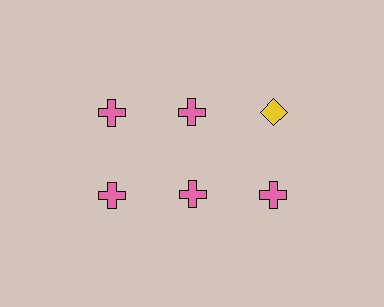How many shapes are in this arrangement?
There are 6 shapes arranged in a grid pattern.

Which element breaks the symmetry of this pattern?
The yellow diamond in the top row, center column breaks the symmetry. All other shapes are pink crosses.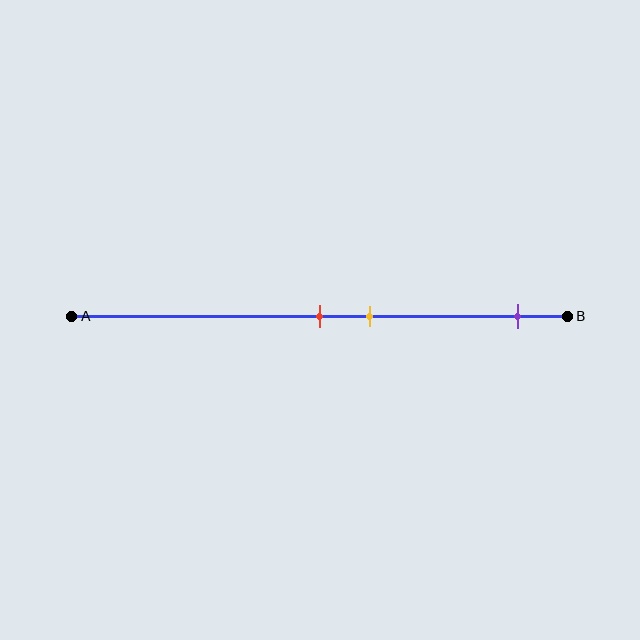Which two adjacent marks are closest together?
The red and yellow marks are the closest adjacent pair.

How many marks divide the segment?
There are 3 marks dividing the segment.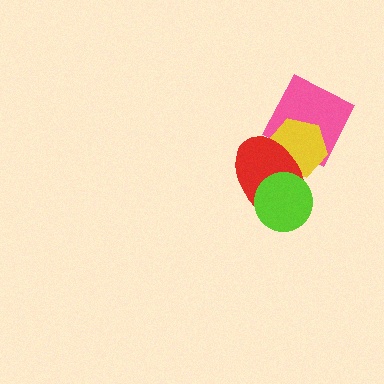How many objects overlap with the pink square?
2 objects overlap with the pink square.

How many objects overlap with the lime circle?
1 object overlaps with the lime circle.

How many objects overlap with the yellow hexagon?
2 objects overlap with the yellow hexagon.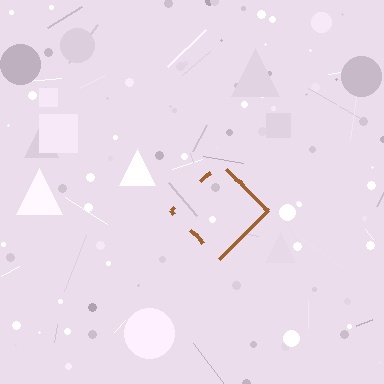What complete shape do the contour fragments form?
The contour fragments form a diamond.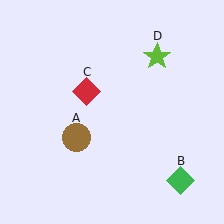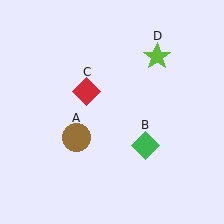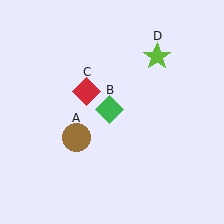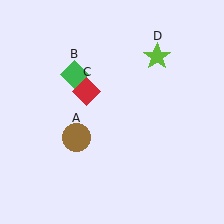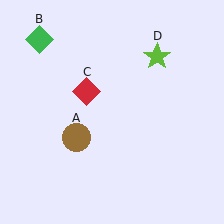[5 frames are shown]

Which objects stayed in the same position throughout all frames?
Brown circle (object A) and red diamond (object C) and lime star (object D) remained stationary.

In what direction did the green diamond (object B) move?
The green diamond (object B) moved up and to the left.